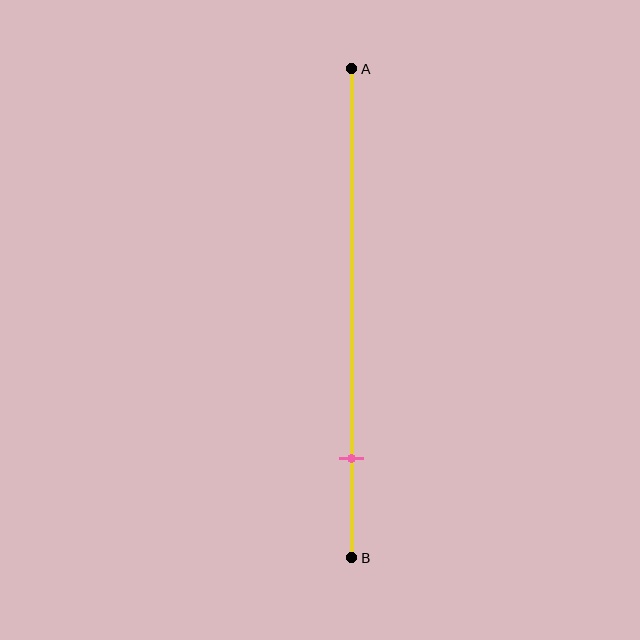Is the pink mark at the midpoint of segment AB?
No, the mark is at about 80% from A, not at the 50% midpoint.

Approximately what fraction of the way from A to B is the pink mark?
The pink mark is approximately 80% of the way from A to B.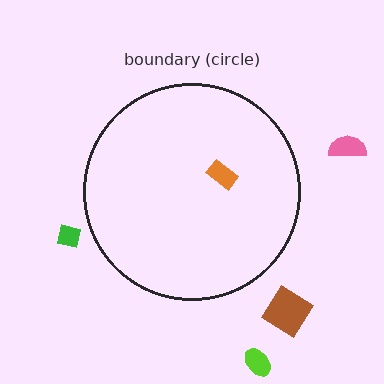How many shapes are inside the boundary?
1 inside, 4 outside.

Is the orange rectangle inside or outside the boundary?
Inside.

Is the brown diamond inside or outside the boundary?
Outside.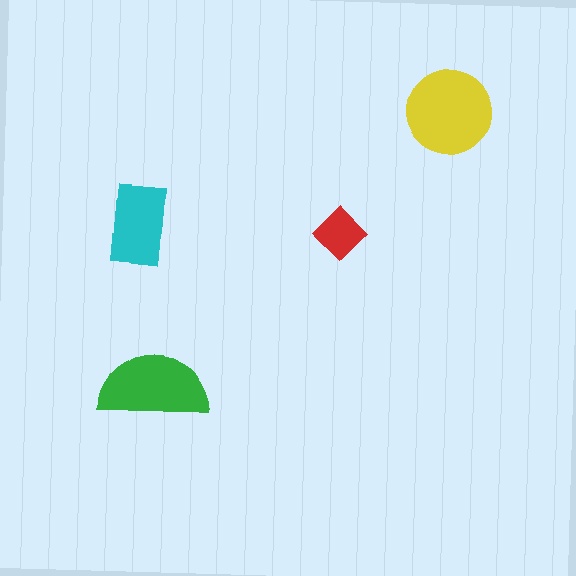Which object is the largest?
The yellow circle.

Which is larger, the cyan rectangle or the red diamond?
The cyan rectangle.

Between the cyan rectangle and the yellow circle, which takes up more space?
The yellow circle.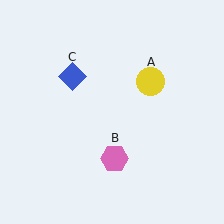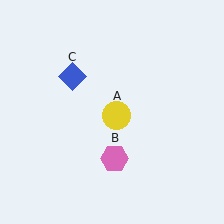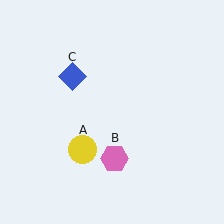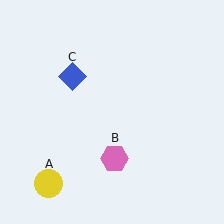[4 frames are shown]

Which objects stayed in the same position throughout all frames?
Pink hexagon (object B) and blue diamond (object C) remained stationary.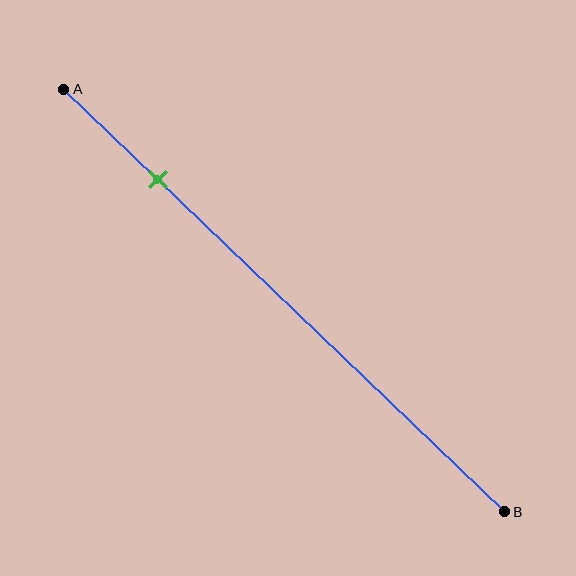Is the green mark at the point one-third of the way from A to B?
No, the mark is at about 20% from A, not at the 33% one-third point.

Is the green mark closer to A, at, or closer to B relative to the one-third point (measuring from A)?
The green mark is closer to point A than the one-third point of segment AB.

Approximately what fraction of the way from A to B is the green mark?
The green mark is approximately 20% of the way from A to B.